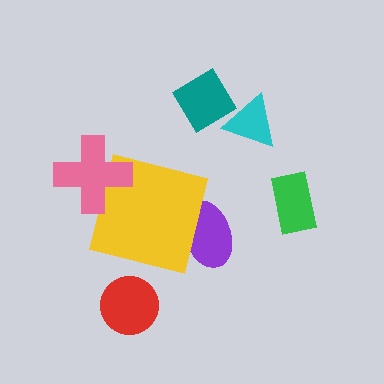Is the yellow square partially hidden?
Yes, it is partially covered by another shape.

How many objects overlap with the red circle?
0 objects overlap with the red circle.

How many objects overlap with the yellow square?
2 objects overlap with the yellow square.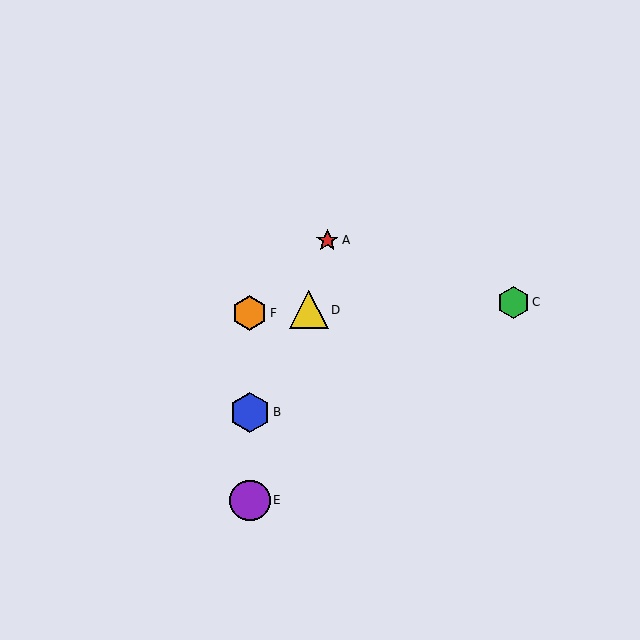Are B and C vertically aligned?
No, B is at x≈250 and C is at x≈513.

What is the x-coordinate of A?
Object A is at x≈327.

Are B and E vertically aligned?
Yes, both are at x≈250.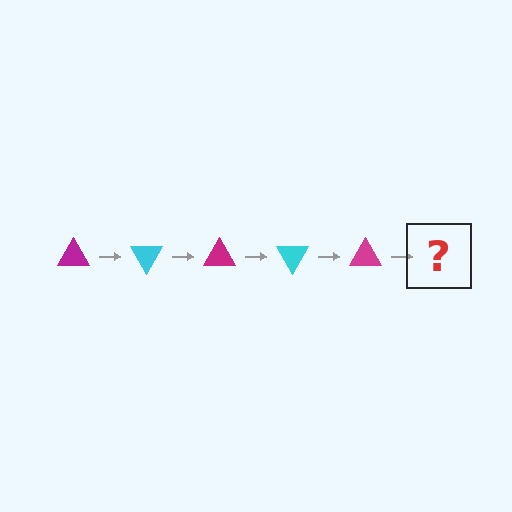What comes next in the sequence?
The next element should be a cyan triangle, rotated 300 degrees from the start.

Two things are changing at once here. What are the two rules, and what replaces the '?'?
The two rules are that it rotates 60 degrees each step and the color cycles through magenta and cyan. The '?' should be a cyan triangle, rotated 300 degrees from the start.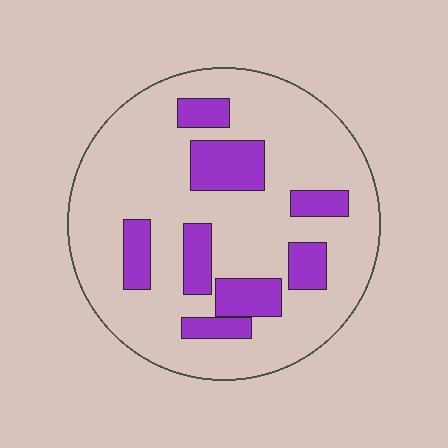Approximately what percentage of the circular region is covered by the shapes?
Approximately 20%.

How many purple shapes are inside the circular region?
8.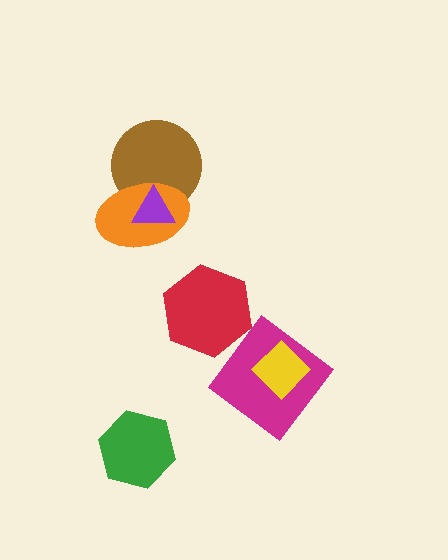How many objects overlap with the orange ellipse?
2 objects overlap with the orange ellipse.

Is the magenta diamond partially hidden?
Yes, it is partially covered by another shape.